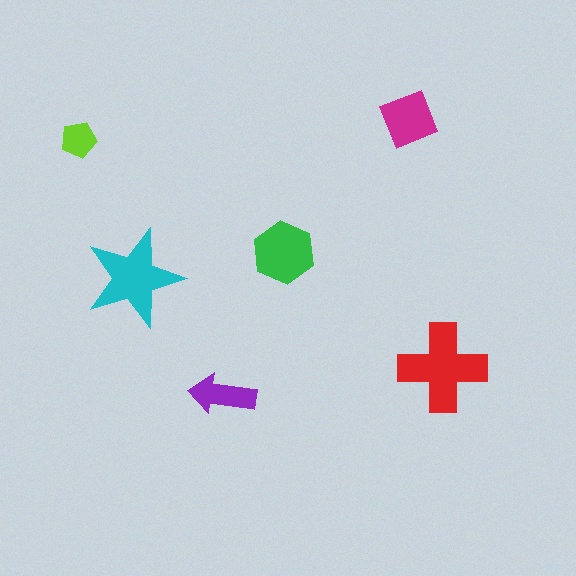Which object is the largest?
The red cross.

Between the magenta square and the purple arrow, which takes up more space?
The magenta square.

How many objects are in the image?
There are 6 objects in the image.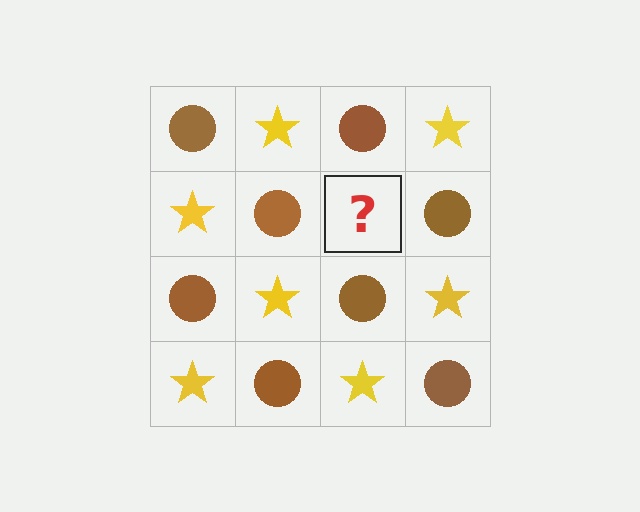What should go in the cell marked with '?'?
The missing cell should contain a yellow star.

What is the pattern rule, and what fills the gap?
The rule is that it alternates brown circle and yellow star in a checkerboard pattern. The gap should be filled with a yellow star.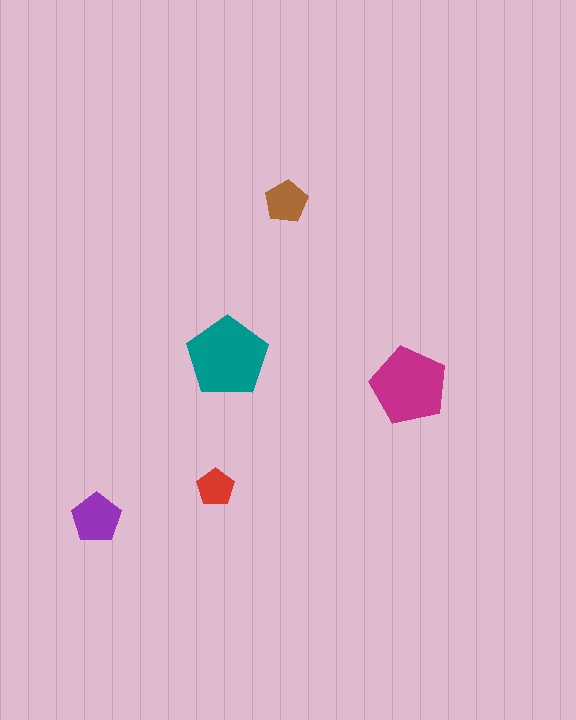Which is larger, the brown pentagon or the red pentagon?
The brown one.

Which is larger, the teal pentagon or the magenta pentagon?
The teal one.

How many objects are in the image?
There are 5 objects in the image.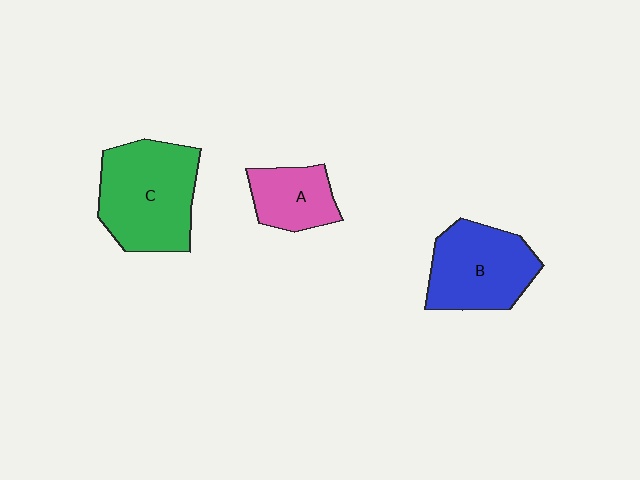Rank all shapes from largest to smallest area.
From largest to smallest: C (green), B (blue), A (pink).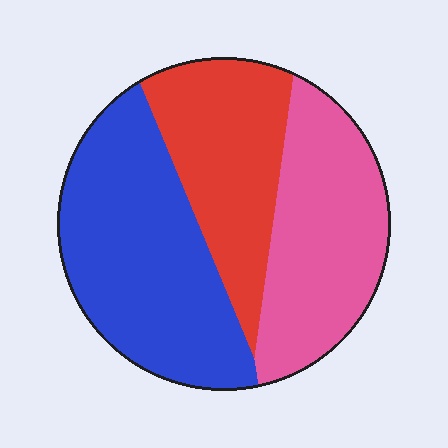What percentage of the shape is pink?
Pink covers 32% of the shape.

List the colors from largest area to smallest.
From largest to smallest: blue, pink, red.